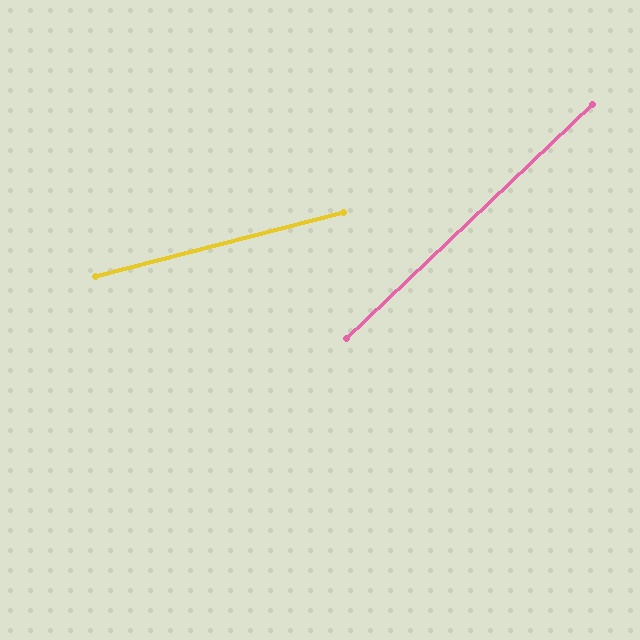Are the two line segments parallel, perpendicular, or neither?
Neither parallel nor perpendicular — they differ by about 29°.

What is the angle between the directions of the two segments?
Approximately 29 degrees.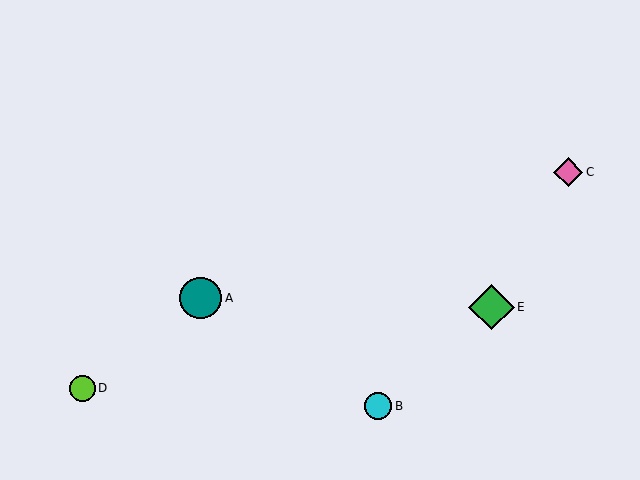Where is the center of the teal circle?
The center of the teal circle is at (201, 298).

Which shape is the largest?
The green diamond (labeled E) is the largest.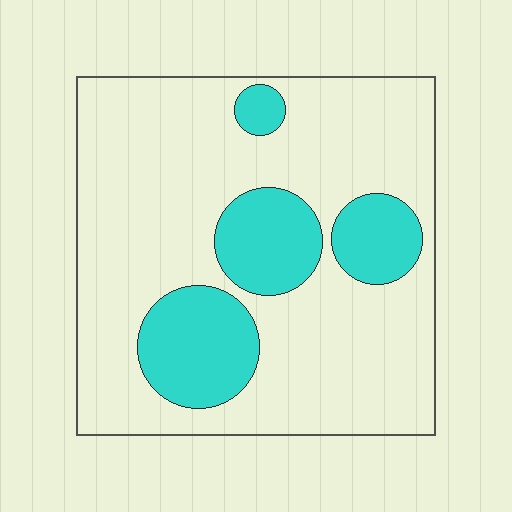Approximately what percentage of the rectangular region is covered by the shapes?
Approximately 25%.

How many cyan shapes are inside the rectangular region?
4.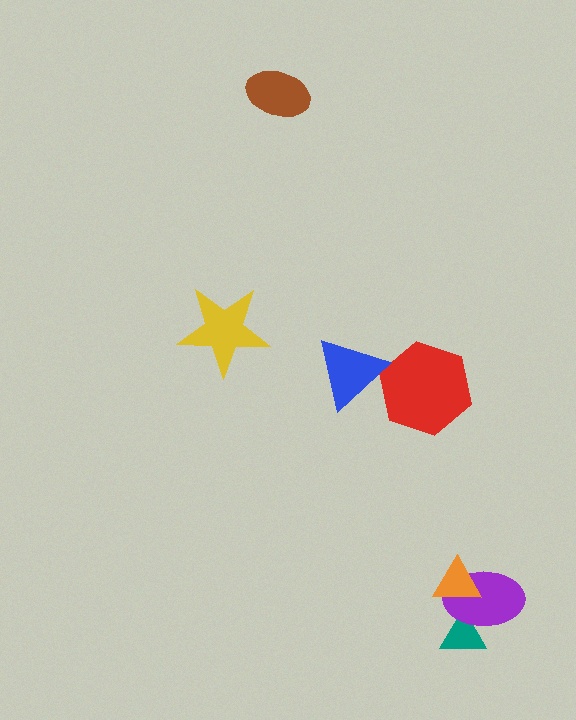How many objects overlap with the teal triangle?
1 object overlaps with the teal triangle.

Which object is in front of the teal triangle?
The purple ellipse is in front of the teal triangle.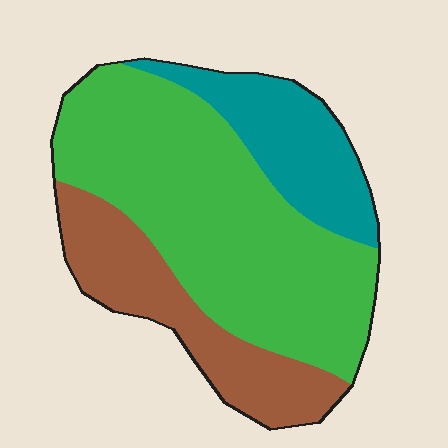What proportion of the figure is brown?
Brown takes up about one quarter (1/4) of the figure.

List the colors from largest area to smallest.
From largest to smallest: green, brown, teal.